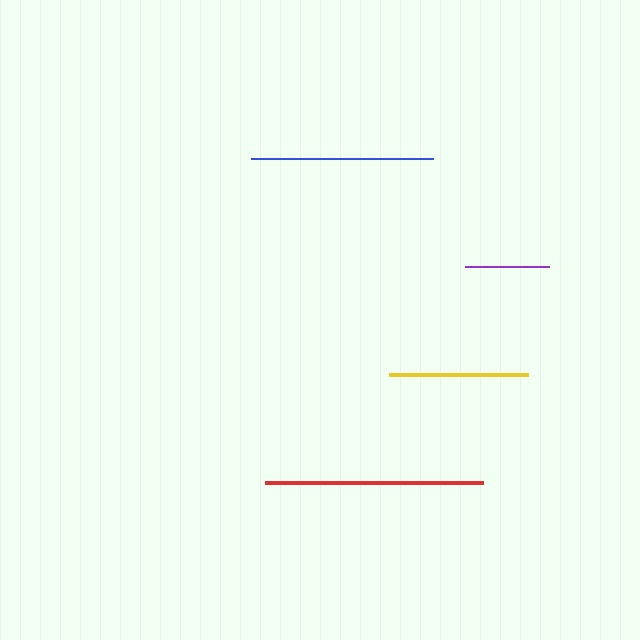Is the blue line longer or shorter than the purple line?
The blue line is longer than the purple line.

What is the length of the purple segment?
The purple segment is approximately 84 pixels long.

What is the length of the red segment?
The red segment is approximately 218 pixels long.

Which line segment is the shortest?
The purple line is the shortest at approximately 84 pixels.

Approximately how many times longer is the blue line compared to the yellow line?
The blue line is approximately 1.3 times the length of the yellow line.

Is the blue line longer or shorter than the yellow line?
The blue line is longer than the yellow line.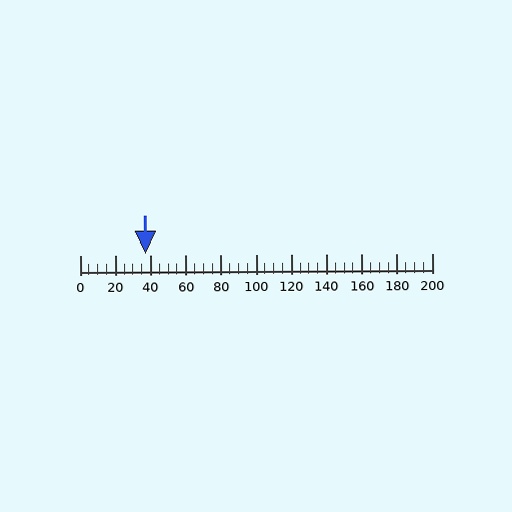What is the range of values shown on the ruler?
The ruler shows values from 0 to 200.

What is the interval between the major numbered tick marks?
The major tick marks are spaced 20 units apart.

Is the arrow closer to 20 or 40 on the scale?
The arrow is closer to 40.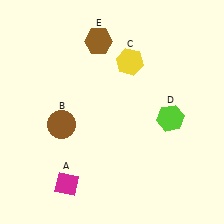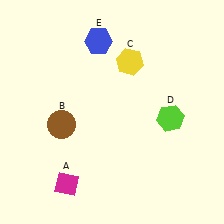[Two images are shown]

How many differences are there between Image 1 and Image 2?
There is 1 difference between the two images.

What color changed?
The hexagon (E) changed from brown in Image 1 to blue in Image 2.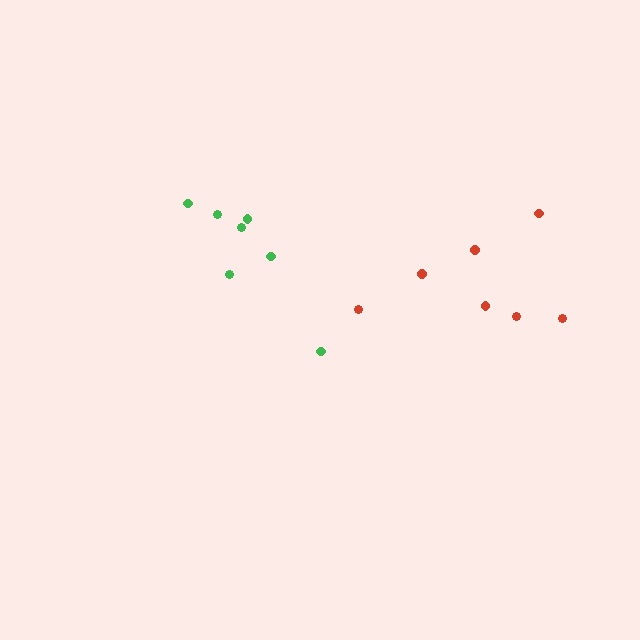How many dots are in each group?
Group 1: 7 dots, Group 2: 7 dots (14 total).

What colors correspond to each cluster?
The clusters are colored: red, green.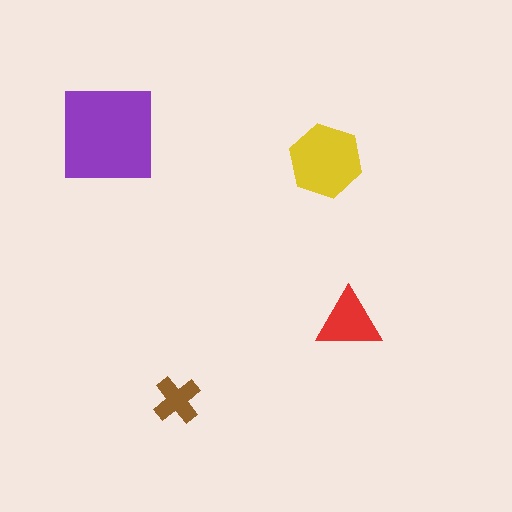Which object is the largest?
The purple square.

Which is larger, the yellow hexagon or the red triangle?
The yellow hexagon.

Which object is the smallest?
The brown cross.